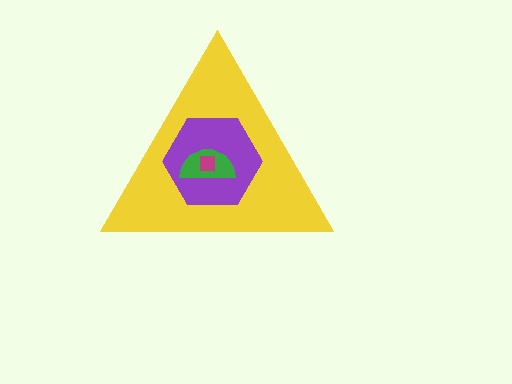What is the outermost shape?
The yellow triangle.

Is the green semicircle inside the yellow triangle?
Yes.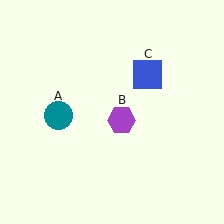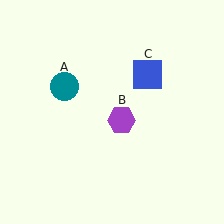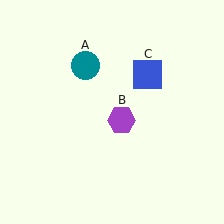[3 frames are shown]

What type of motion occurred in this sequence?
The teal circle (object A) rotated clockwise around the center of the scene.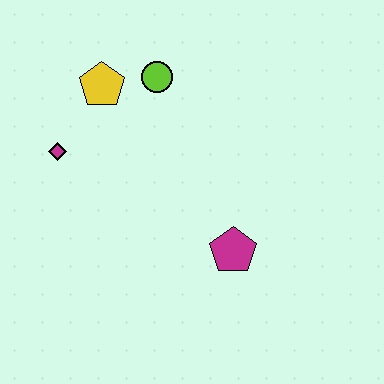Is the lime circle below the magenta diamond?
No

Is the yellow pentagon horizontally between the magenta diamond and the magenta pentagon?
Yes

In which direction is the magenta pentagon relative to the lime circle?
The magenta pentagon is below the lime circle.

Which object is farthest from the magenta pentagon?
The yellow pentagon is farthest from the magenta pentagon.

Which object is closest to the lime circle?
The yellow pentagon is closest to the lime circle.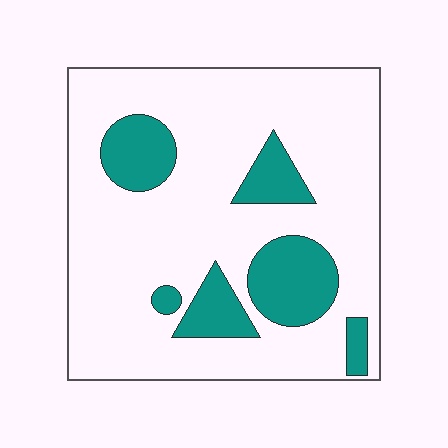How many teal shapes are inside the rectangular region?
6.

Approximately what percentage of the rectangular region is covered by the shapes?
Approximately 20%.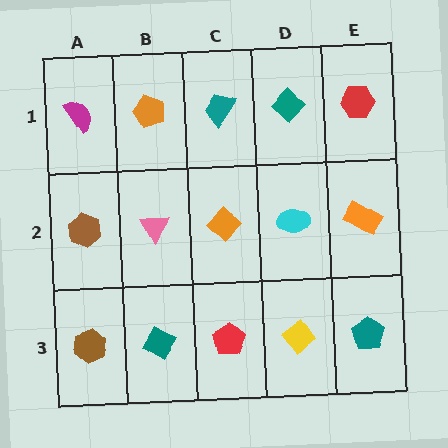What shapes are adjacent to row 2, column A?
A magenta semicircle (row 1, column A), a brown hexagon (row 3, column A), a pink triangle (row 2, column B).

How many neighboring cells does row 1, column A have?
2.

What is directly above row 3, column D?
A cyan ellipse.